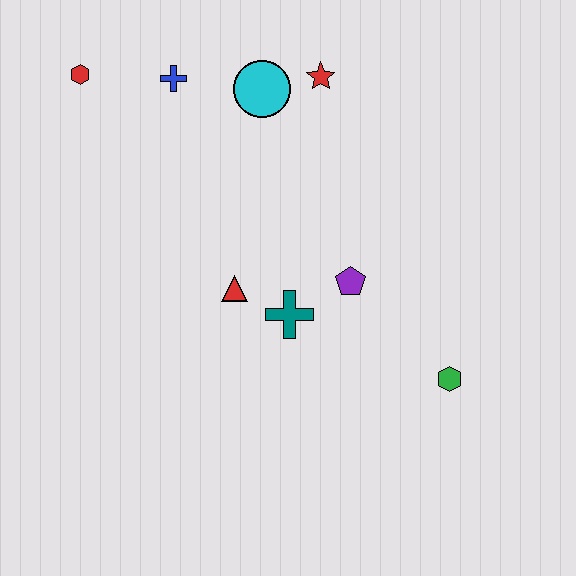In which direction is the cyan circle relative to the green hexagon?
The cyan circle is above the green hexagon.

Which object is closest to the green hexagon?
The purple pentagon is closest to the green hexagon.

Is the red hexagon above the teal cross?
Yes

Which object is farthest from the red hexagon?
The green hexagon is farthest from the red hexagon.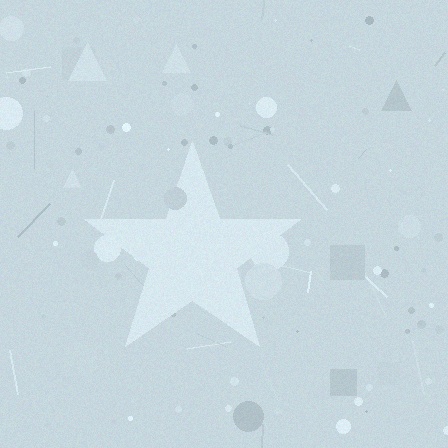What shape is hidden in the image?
A star is hidden in the image.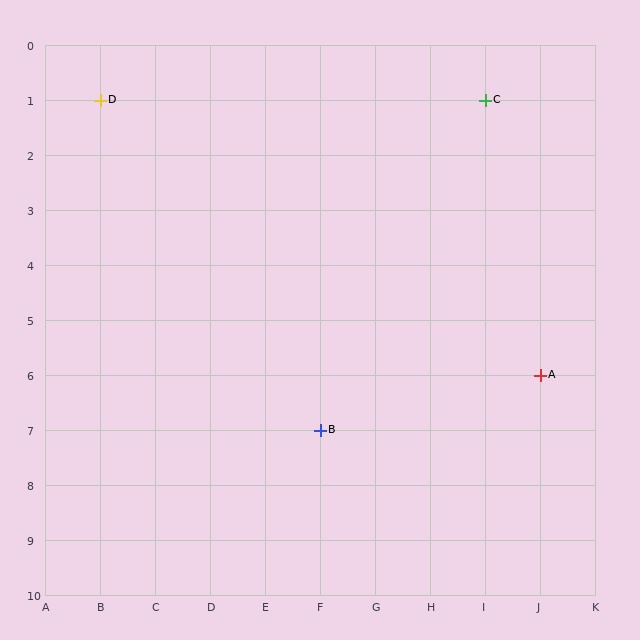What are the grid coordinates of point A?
Point A is at grid coordinates (J, 6).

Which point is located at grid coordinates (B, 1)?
Point D is at (B, 1).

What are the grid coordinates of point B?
Point B is at grid coordinates (F, 7).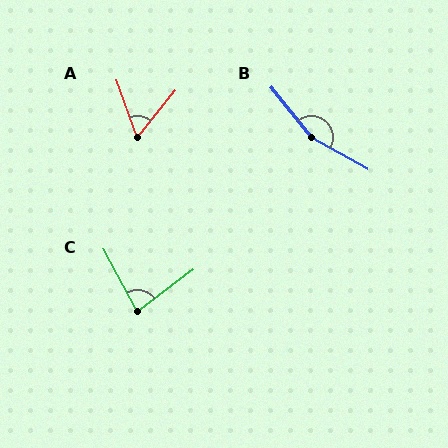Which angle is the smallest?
A, at approximately 58 degrees.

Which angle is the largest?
B, at approximately 157 degrees.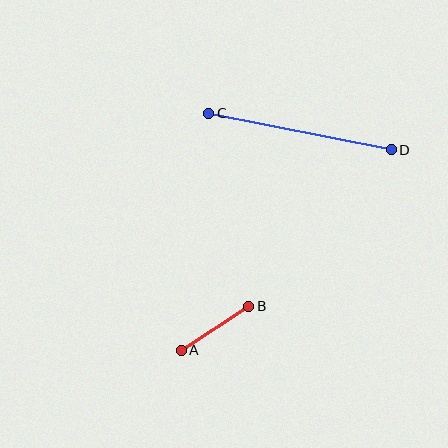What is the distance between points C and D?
The distance is approximately 186 pixels.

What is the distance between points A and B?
The distance is approximately 81 pixels.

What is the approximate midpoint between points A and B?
The midpoint is at approximately (215, 328) pixels.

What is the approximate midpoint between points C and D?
The midpoint is at approximately (300, 131) pixels.